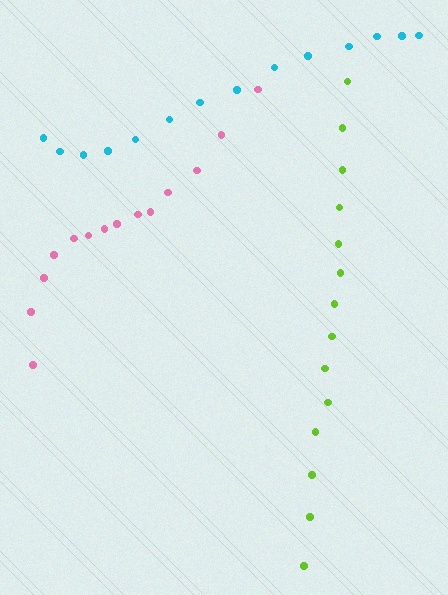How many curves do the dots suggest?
There are 3 distinct paths.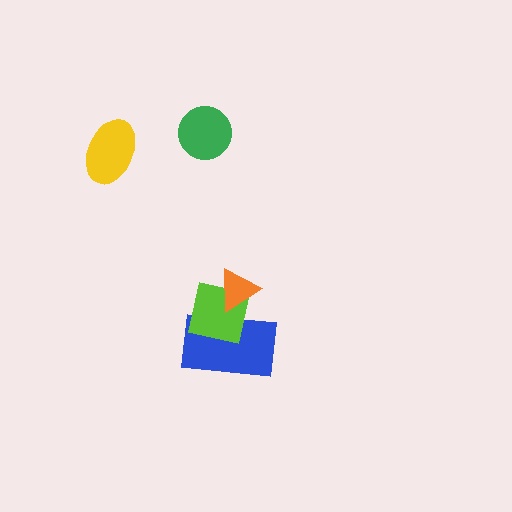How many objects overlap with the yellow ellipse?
0 objects overlap with the yellow ellipse.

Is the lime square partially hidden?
Yes, it is partially covered by another shape.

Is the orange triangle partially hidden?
No, no other shape covers it.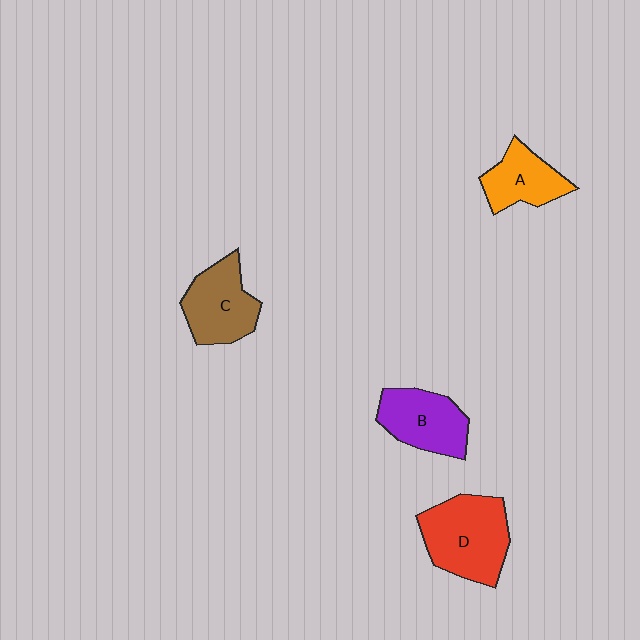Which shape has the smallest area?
Shape A (orange).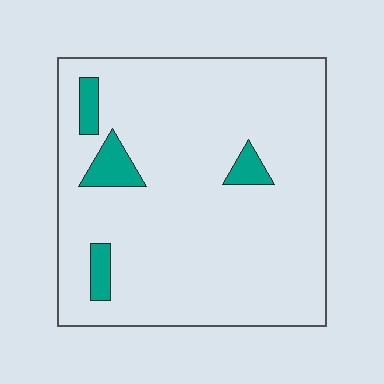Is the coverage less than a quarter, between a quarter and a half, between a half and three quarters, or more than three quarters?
Less than a quarter.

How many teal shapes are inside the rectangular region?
4.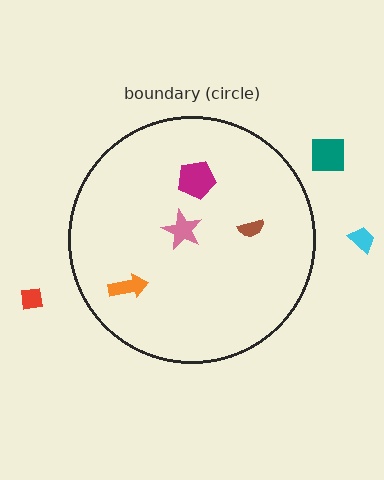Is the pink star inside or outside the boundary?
Inside.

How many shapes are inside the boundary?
4 inside, 3 outside.